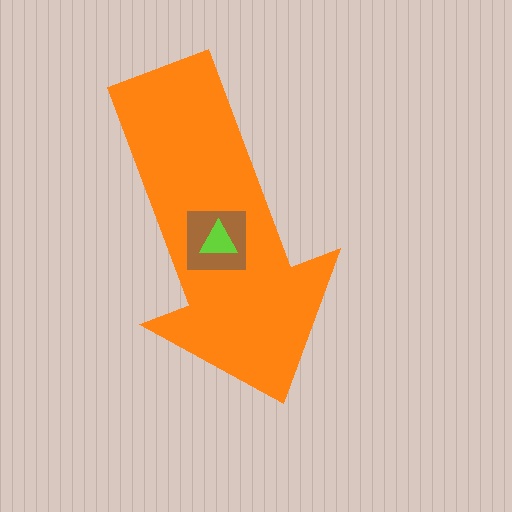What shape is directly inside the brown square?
The lime triangle.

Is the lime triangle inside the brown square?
Yes.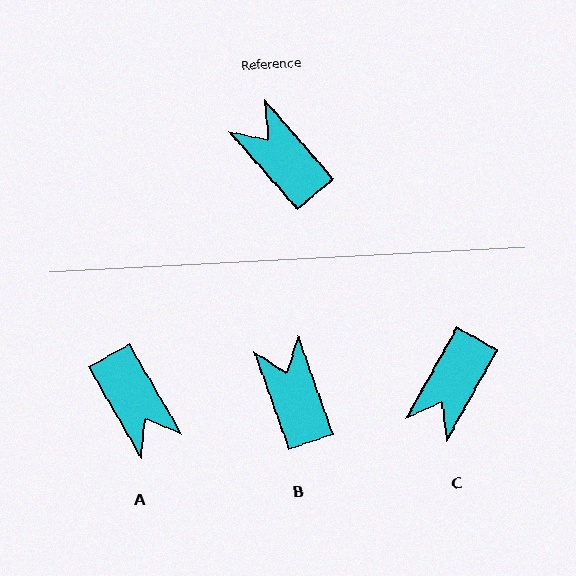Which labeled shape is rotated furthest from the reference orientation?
A, about 169 degrees away.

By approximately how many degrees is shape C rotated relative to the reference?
Approximately 109 degrees counter-clockwise.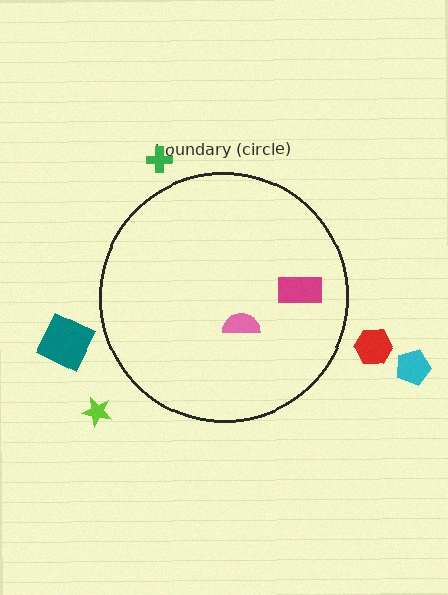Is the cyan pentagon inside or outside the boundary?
Outside.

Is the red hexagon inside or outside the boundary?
Outside.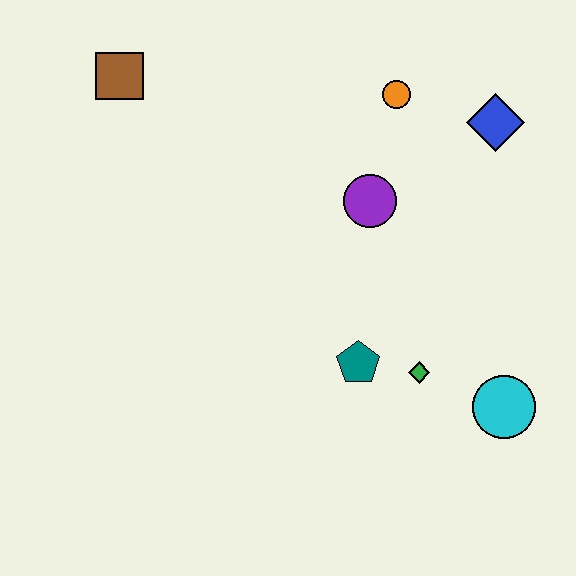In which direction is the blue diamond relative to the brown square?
The blue diamond is to the right of the brown square.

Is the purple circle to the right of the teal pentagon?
Yes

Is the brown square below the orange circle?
No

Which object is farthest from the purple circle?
The brown square is farthest from the purple circle.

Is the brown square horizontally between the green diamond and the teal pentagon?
No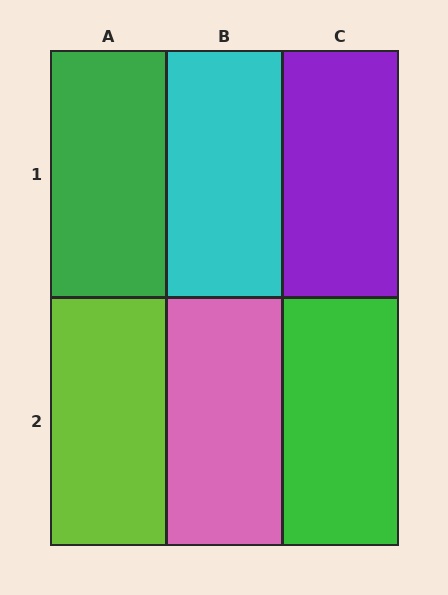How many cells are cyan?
1 cell is cyan.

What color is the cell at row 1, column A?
Green.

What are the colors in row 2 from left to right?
Lime, pink, green.